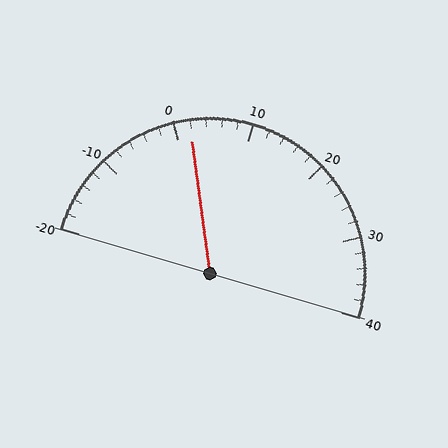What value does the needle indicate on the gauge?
The needle indicates approximately 2.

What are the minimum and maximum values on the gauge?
The gauge ranges from -20 to 40.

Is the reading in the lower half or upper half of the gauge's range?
The reading is in the lower half of the range (-20 to 40).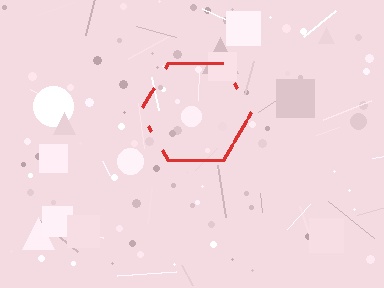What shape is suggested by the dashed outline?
The dashed outline suggests a hexagon.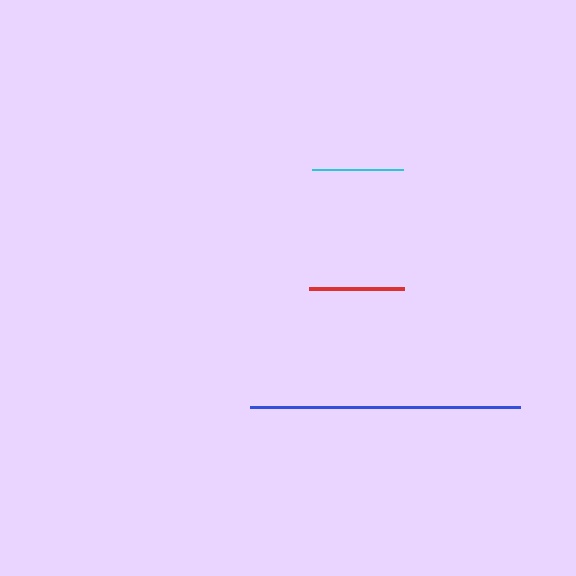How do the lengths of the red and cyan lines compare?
The red and cyan lines are approximately the same length.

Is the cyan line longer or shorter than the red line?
The red line is longer than the cyan line.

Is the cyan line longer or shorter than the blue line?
The blue line is longer than the cyan line.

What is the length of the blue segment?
The blue segment is approximately 271 pixels long.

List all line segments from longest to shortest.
From longest to shortest: blue, red, cyan.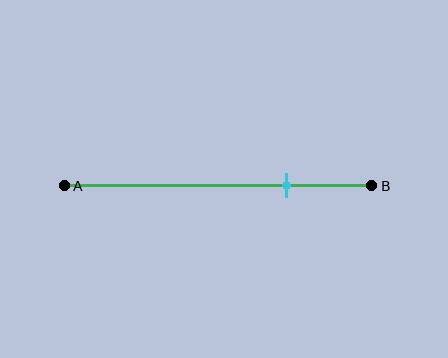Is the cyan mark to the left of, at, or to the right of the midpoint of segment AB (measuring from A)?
The cyan mark is to the right of the midpoint of segment AB.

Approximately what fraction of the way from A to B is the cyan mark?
The cyan mark is approximately 70% of the way from A to B.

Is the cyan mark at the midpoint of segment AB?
No, the mark is at about 70% from A, not at the 50% midpoint.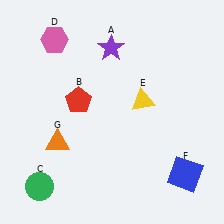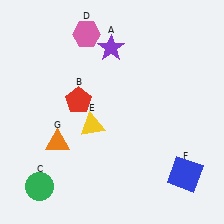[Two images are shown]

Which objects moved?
The objects that moved are: the pink hexagon (D), the yellow triangle (E).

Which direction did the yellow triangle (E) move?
The yellow triangle (E) moved left.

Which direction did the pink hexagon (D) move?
The pink hexagon (D) moved right.